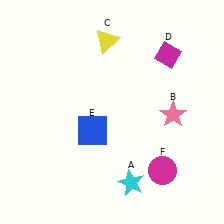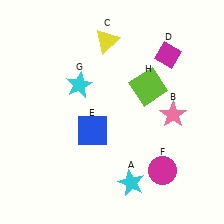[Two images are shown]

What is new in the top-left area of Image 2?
A cyan star (G) was added in the top-left area of Image 2.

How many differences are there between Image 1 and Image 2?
There are 2 differences between the two images.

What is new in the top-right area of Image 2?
A lime square (H) was added in the top-right area of Image 2.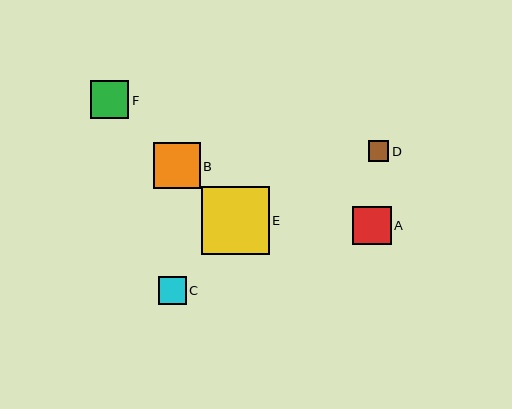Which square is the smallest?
Square D is the smallest with a size of approximately 20 pixels.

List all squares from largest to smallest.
From largest to smallest: E, B, A, F, C, D.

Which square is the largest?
Square E is the largest with a size of approximately 68 pixels.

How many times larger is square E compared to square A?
Square E is approximately 1.8 times the size of square A.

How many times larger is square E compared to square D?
Square E is approximately 3.3 times the size of square D.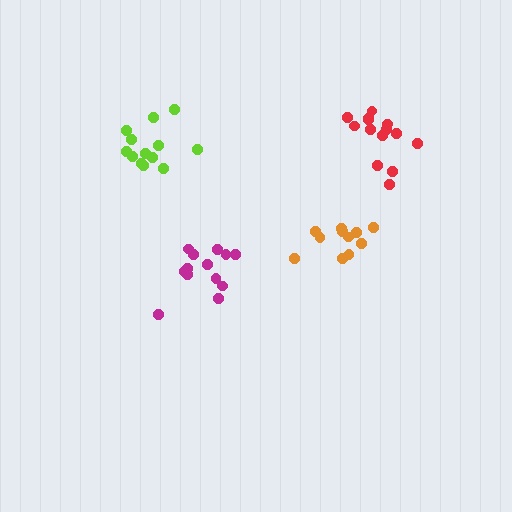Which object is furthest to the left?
The lime cluster is leftmost.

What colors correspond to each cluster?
The clusters are colored: orange, magenta, red, lime.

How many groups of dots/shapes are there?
There are 4 groups.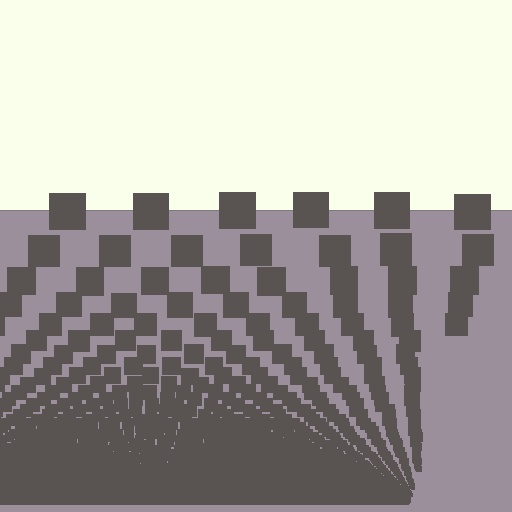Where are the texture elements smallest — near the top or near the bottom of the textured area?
Near the bottom.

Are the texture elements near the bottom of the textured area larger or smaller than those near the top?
Smaller. The gradient is inverted — elements near the bottom are smaller and denser.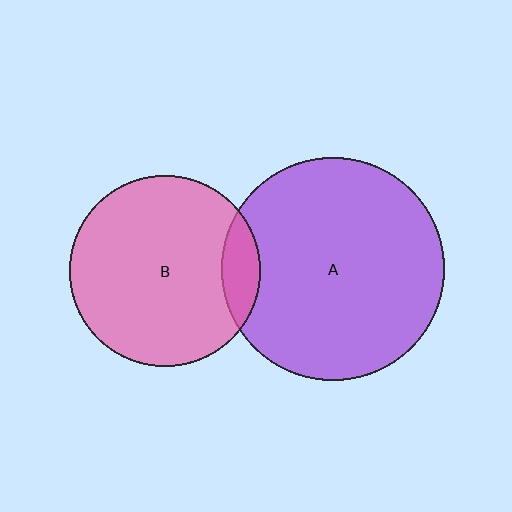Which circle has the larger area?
Circle A (purple).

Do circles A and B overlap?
Yes.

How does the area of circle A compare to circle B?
Approximately 1.4 times.